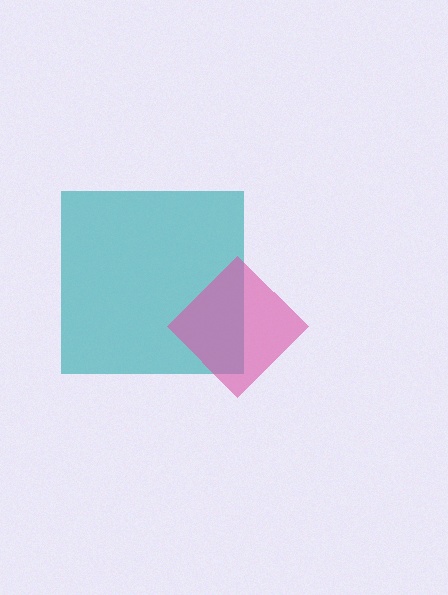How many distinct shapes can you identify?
There are 2 distinct shapes: a teal square, a pink diamond.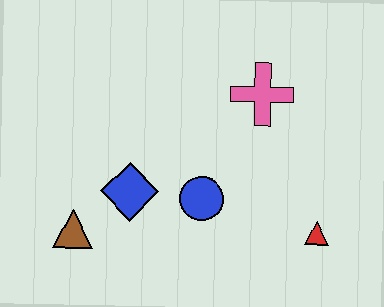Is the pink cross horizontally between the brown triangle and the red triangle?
Yes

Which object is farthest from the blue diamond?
The red triangle is farthest from the blue diamond.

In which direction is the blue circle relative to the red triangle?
The blue circle is to the left of the red triangle.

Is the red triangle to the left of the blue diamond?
No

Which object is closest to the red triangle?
The blue circle is closest to the red triangle.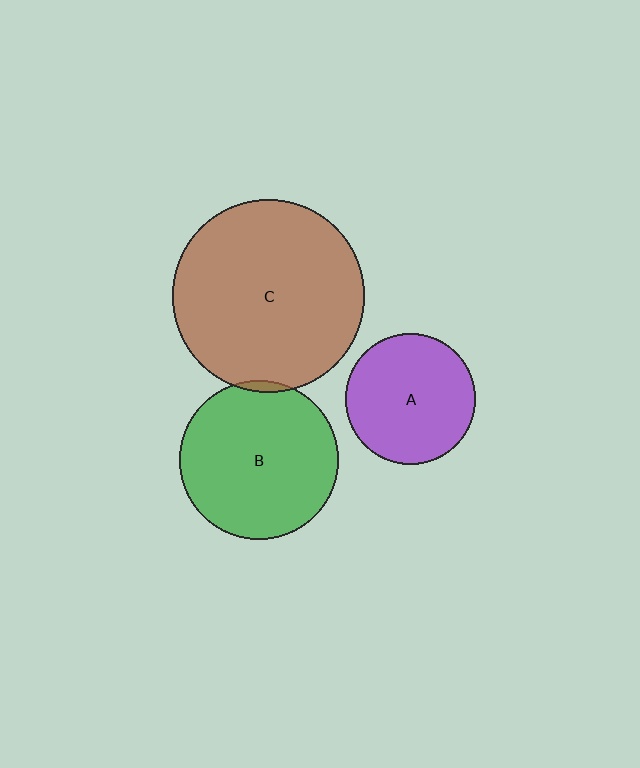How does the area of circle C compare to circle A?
Approximately 2.2 times.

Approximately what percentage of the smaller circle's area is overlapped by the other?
Approximately 5%.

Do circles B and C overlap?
Yes.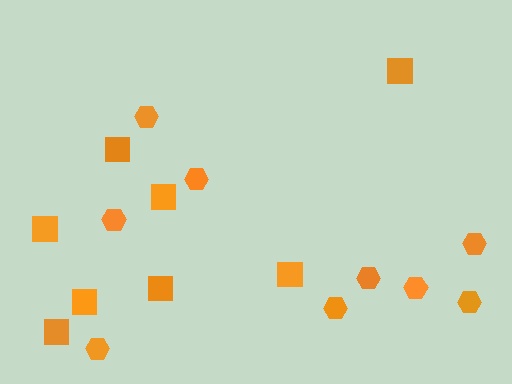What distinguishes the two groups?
There are 2 groups: one group of squares (8) and one group of hexagons (9).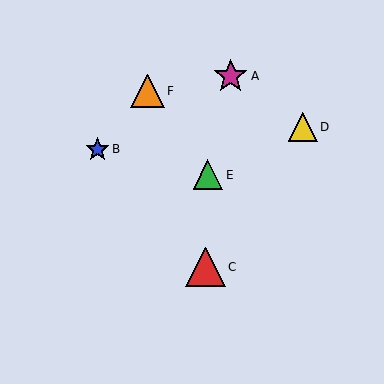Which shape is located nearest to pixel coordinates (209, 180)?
The green triangle (labeled E) at (208, 175) is nearest to that location.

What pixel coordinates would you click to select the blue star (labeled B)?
Click at (98, 149) to select the blue star B.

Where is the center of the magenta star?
The center of the magenta star is at (231, 76).